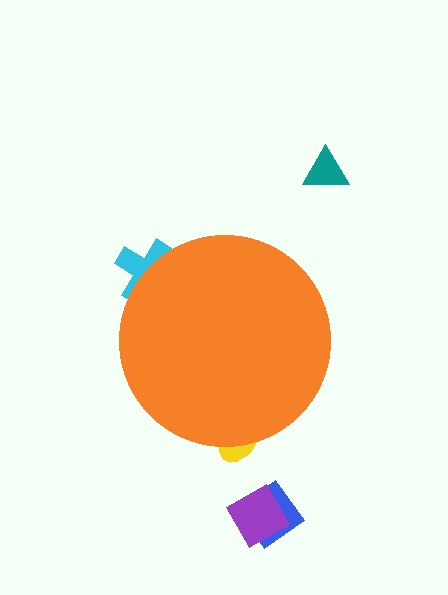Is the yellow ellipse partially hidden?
Yes, the yellow ellipse is partially hidden behind the orange circle.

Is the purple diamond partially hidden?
No, the purple diamond is fully visible.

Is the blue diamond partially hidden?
No, the blue diamond is fully visible.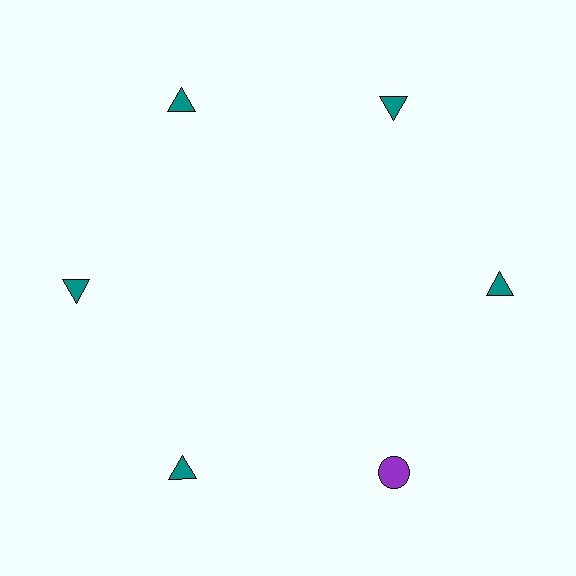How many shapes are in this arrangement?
There are 6 shapes arranged in a ring pattern.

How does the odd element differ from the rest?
It differs in both color (purple instead of teal) and shape (circle instead of triangle).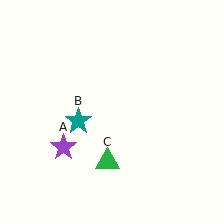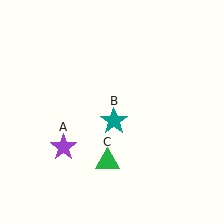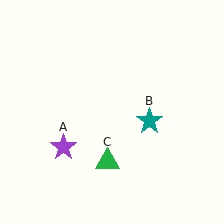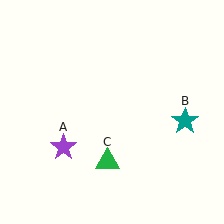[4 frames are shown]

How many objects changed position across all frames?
1 object changed position: teal star (object B).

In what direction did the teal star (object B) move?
The teal star (object B) moved right.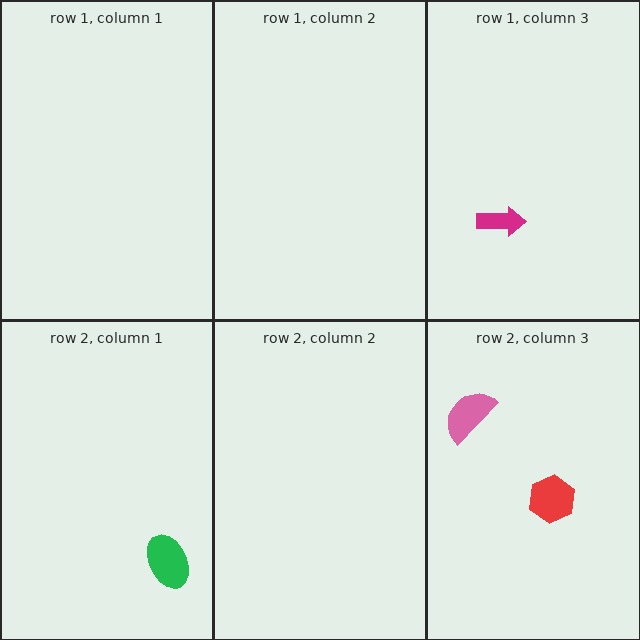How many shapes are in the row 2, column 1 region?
1.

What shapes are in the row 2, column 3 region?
The red hexagon, the pink semicircle.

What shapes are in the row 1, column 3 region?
The magenta arrow.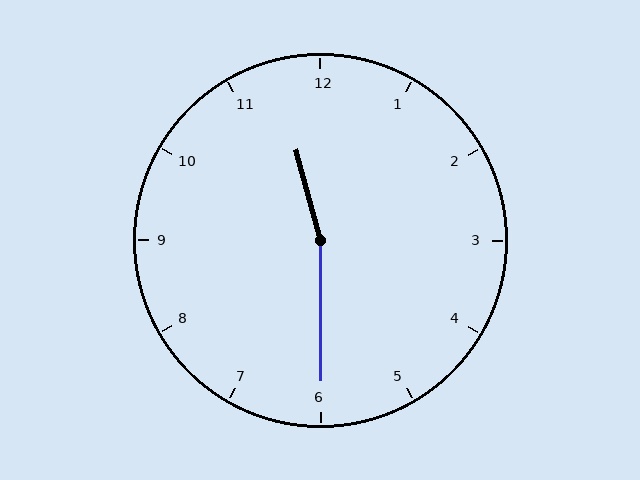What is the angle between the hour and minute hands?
Approximately 165 degrees.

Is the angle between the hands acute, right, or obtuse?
It is obtuse.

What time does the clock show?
11:30.